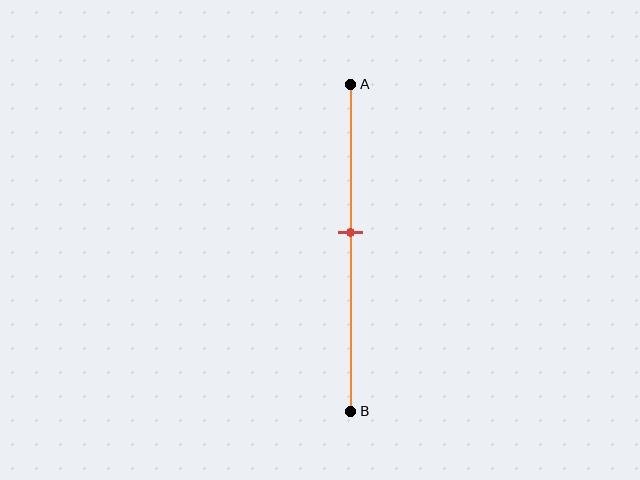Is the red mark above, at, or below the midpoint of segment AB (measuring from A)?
The red mark is above the midpoint of segment AB.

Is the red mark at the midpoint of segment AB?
No, the mark is at about 45% from A, not at the 50% midpoint.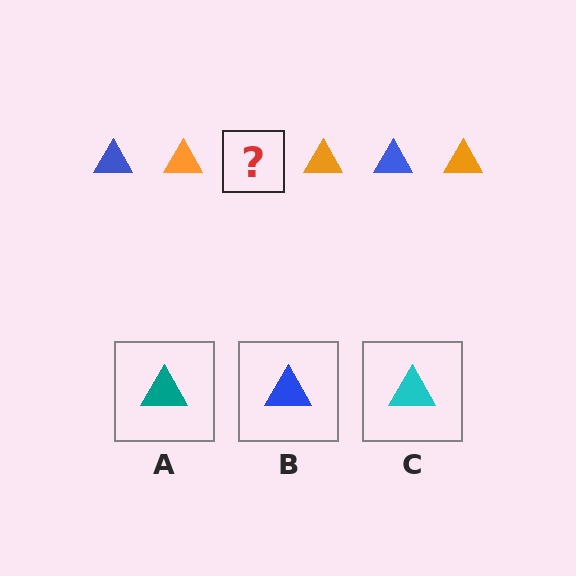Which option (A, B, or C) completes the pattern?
B.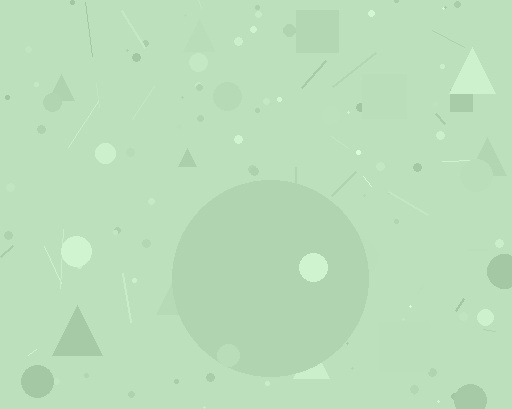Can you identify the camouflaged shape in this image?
The camouflaged shape is a circle.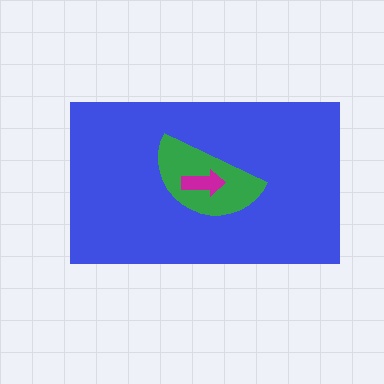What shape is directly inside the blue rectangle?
The green semicircle.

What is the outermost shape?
The blue rectangle.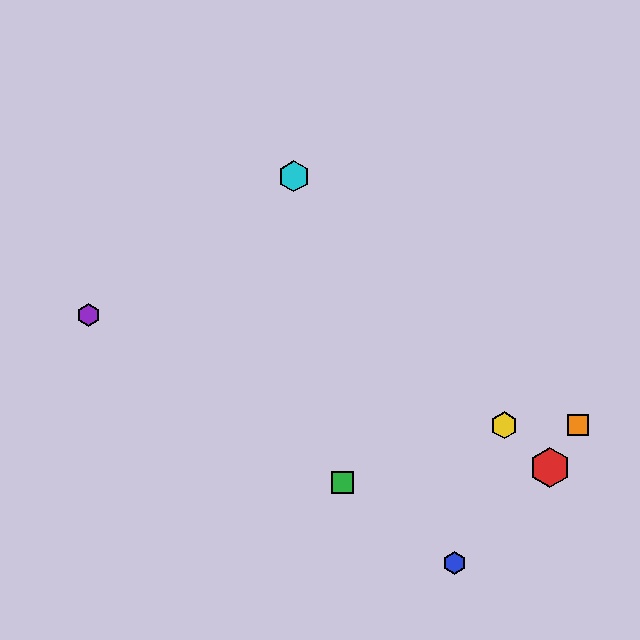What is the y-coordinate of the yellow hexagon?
The yellow hexagon is at y≈425.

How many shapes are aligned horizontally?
2 shapes (the yellow hexagon, the orange square) are aligned horizontally.